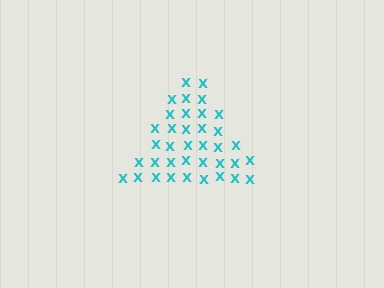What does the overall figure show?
The overall figure shows a triangle.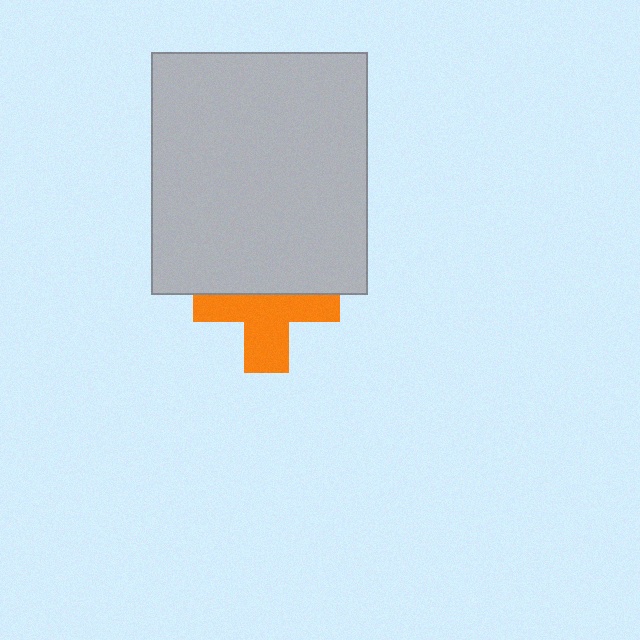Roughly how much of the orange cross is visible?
About half of it is visible (roughly 56%).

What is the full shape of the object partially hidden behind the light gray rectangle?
The partially hidden object is an orange cross.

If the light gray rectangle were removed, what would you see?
You would see the complete orange cross.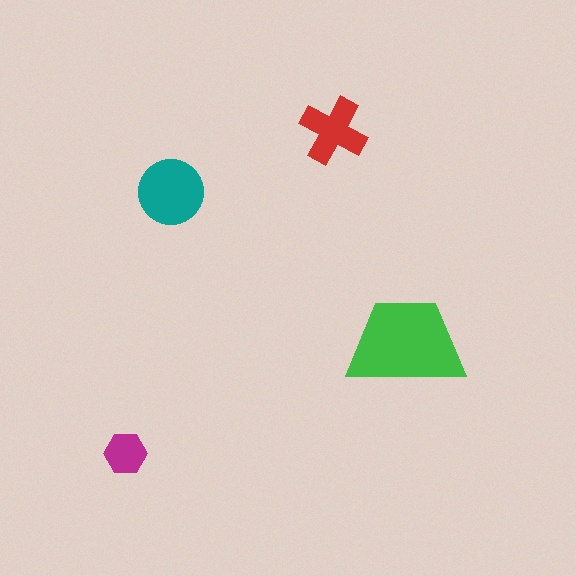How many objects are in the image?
There are 4 objects in the image.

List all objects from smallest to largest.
The magenta hexagon, the red cross, the teal circle, the green trapezoid.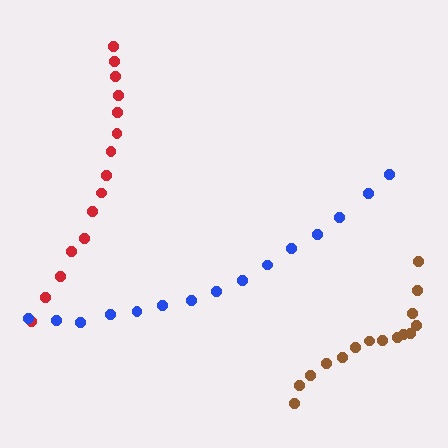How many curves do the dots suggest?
There are 3 distinct paths.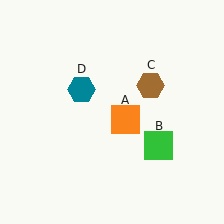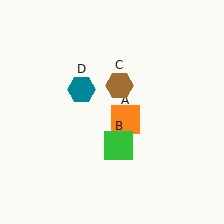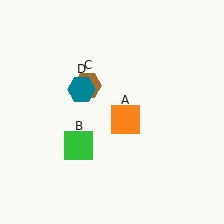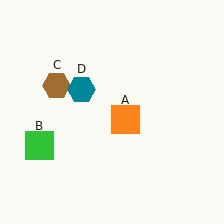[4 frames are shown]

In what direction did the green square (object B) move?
The green square (object B) moved left.